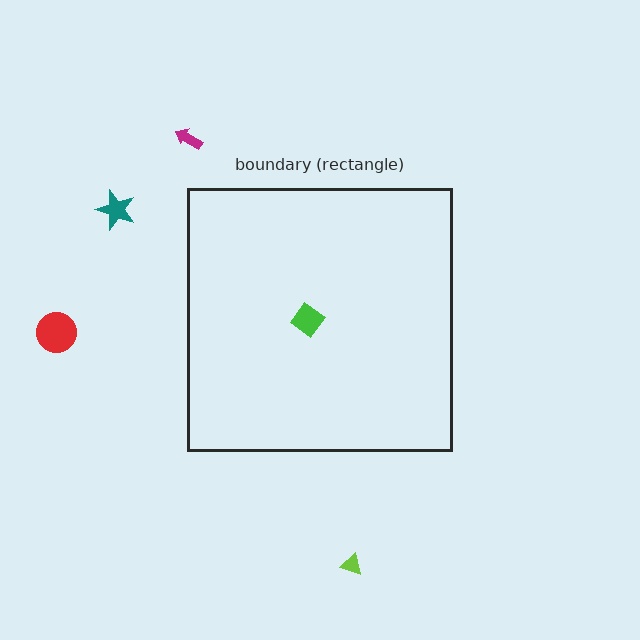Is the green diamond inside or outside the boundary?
Inside.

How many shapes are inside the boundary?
1 inside, 4 outside.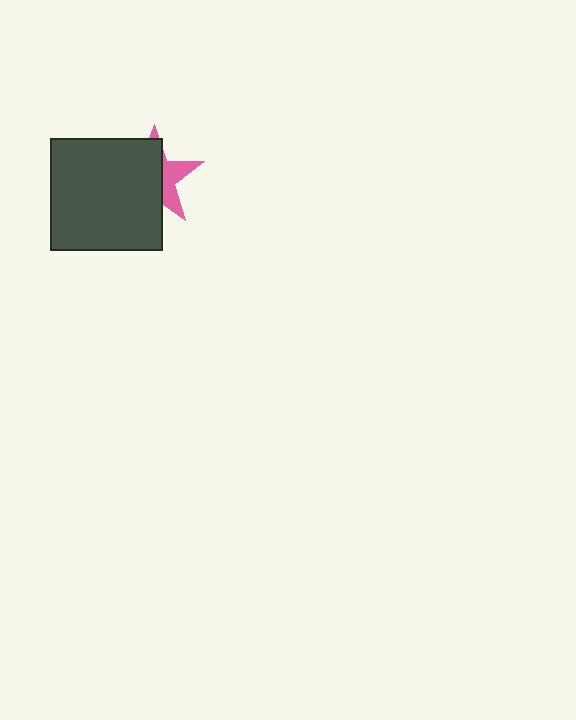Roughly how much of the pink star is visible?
A small part of it is visible (roughly 34%).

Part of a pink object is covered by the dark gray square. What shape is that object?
It is a star.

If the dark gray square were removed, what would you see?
You would see the complete pink star.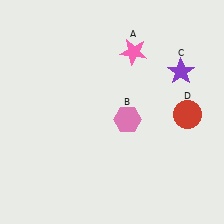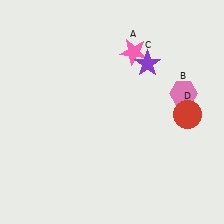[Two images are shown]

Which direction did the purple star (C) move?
The purple star (C) moved left.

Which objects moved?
The objects that moved are: the pink hexagon (B), the purple star (C).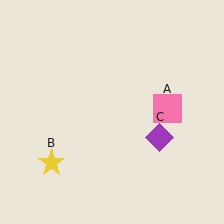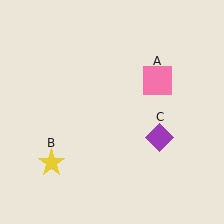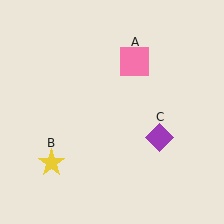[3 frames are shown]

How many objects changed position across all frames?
1 object changed position: pink square (object A).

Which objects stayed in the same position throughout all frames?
Yellow star (object B) and purple diamond (object C) remained stationary.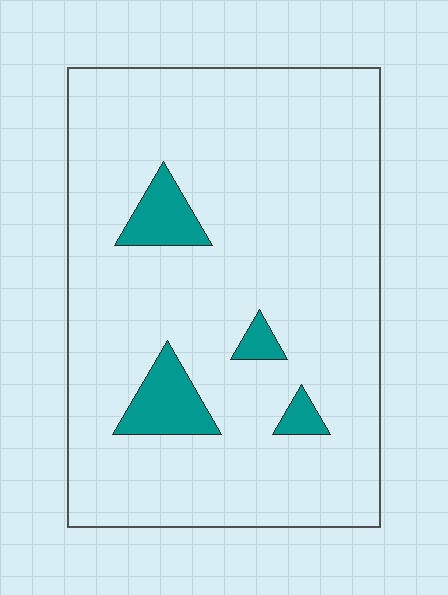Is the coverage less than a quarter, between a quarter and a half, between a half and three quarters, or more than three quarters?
Less than a quarter.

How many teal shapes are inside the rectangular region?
4.